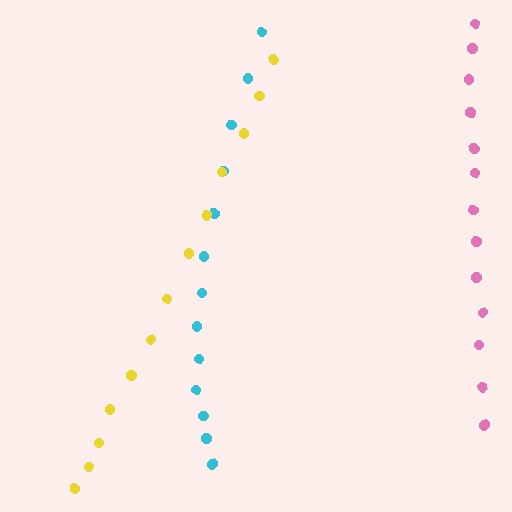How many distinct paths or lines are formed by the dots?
There are 3 distinct paths.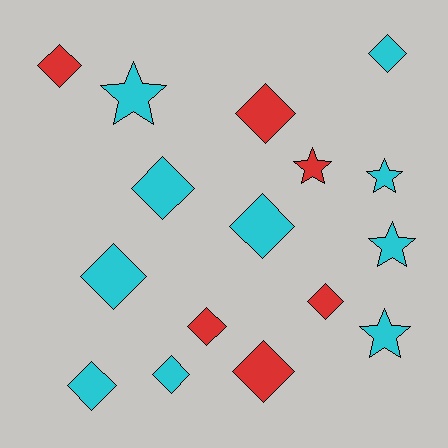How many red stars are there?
There is 1 red star.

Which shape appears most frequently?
Diamond, with 11 objects.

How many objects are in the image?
There are 16 objects.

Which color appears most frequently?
Cyan, with 10 objects.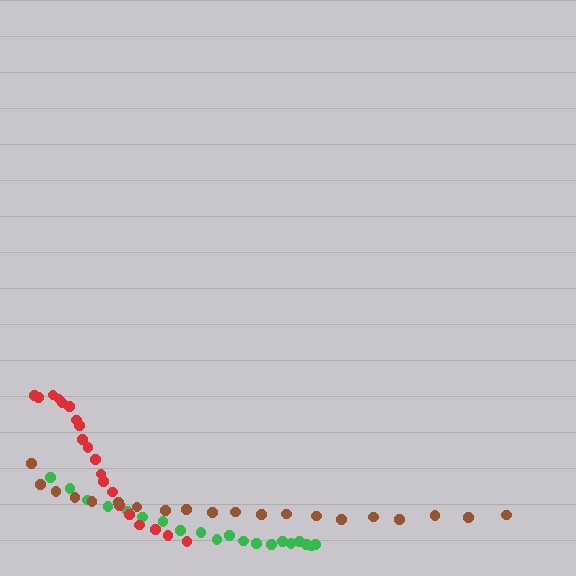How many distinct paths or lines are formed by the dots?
There are 3 distinct paths.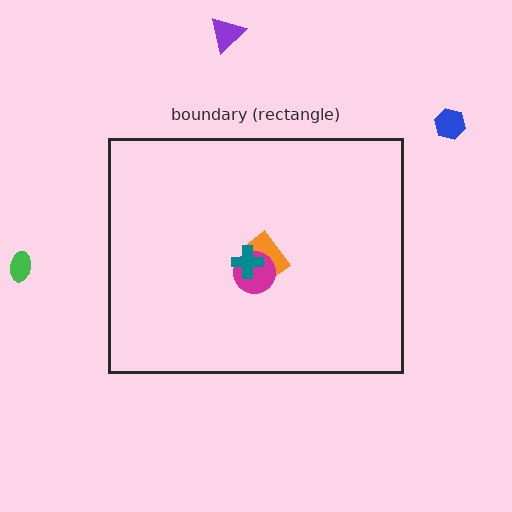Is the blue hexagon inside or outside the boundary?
Outside.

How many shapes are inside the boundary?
4 inside, 3 outside.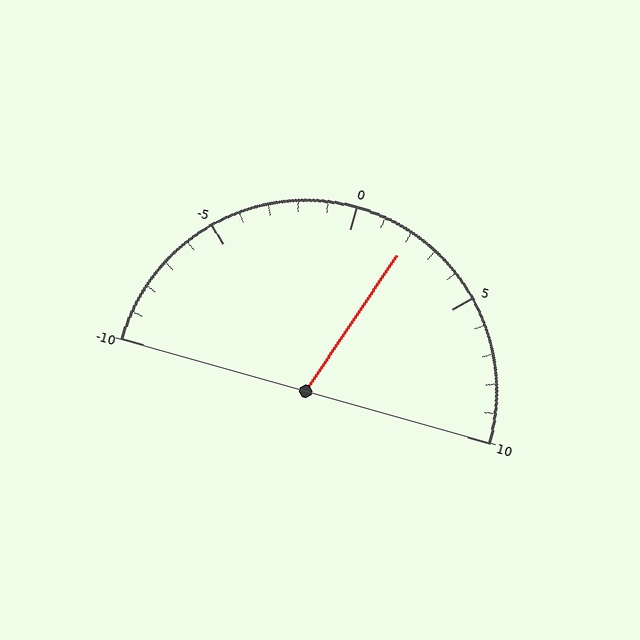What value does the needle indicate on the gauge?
The needle indicates approximately 2.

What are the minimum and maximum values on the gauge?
The gauge ranges from -10 to 10.